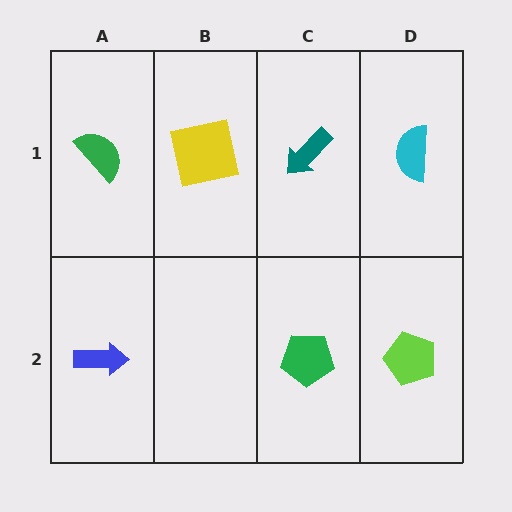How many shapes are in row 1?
4 shapes.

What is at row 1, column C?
A teal arrow.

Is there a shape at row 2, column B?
No, that cell is empty.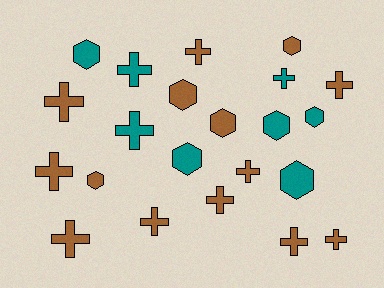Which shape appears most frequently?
Cross, with 13 objects.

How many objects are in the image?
There are 22 objects.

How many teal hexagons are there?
There are 5 teal hexagons.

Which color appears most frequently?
Brown, with 14 objects.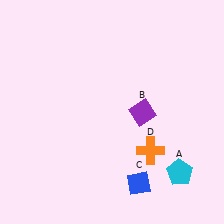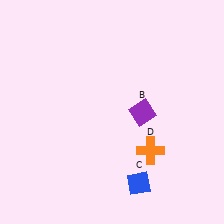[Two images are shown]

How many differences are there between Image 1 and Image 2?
There is 1 difference between the two images.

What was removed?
The cyan pentagon (A) was removed in Image 2.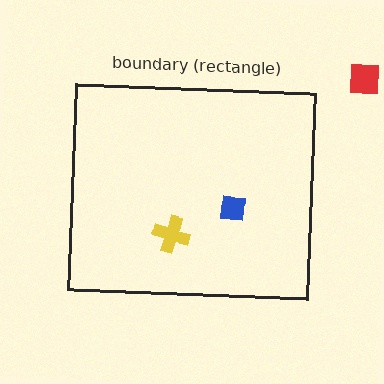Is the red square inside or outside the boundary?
Outside.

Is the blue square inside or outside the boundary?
Inside.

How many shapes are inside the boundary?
2 inside, 1 outside.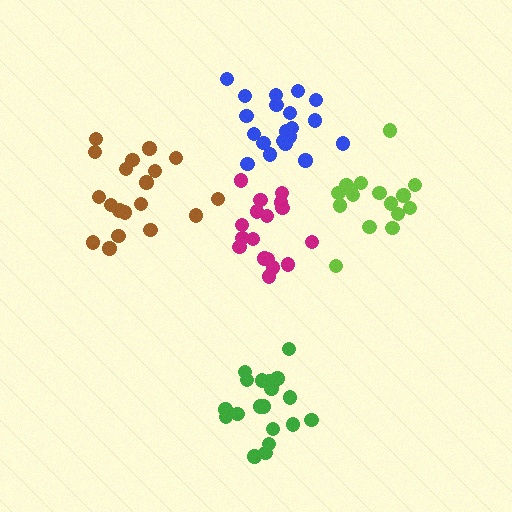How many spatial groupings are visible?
There are 5 spatial groupings.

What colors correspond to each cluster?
The clusters are colored: lime, magenta, brown, green, blue.